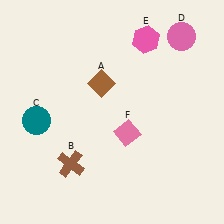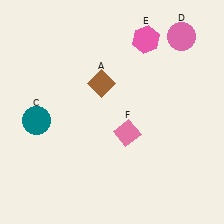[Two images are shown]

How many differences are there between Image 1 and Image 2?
There is 1 difference between the two images.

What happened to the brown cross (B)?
The brown cross (B) was removed in Image 2. It was in the bottom-left area of Image 1.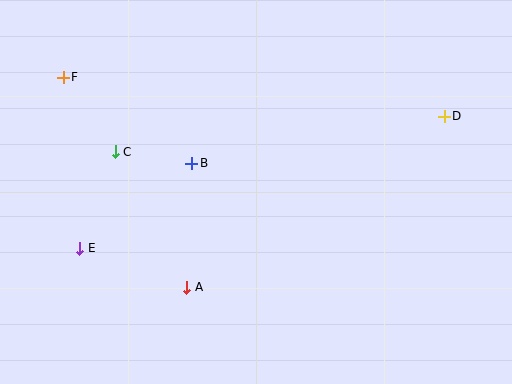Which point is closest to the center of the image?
Point B at (192, 163) is closest to the center.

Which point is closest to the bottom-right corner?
Point D is closest to the bottom-right corner.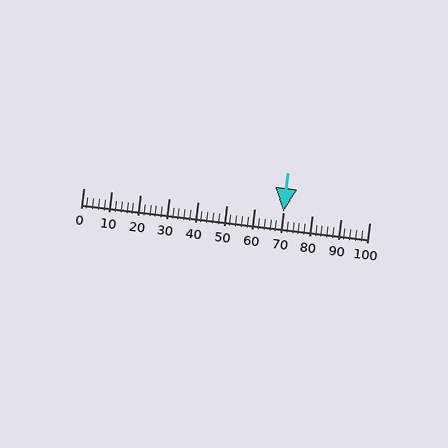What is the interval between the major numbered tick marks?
The major tick marks are spaced 10 units apart.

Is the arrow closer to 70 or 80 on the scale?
The arrow is closer to 70.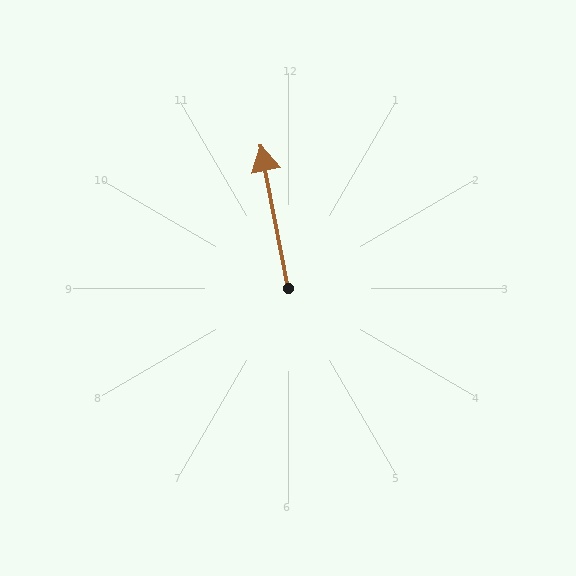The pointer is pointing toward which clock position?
Roughly 12 o'clock.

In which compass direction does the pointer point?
North.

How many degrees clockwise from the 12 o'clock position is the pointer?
Approximately 349 degrees.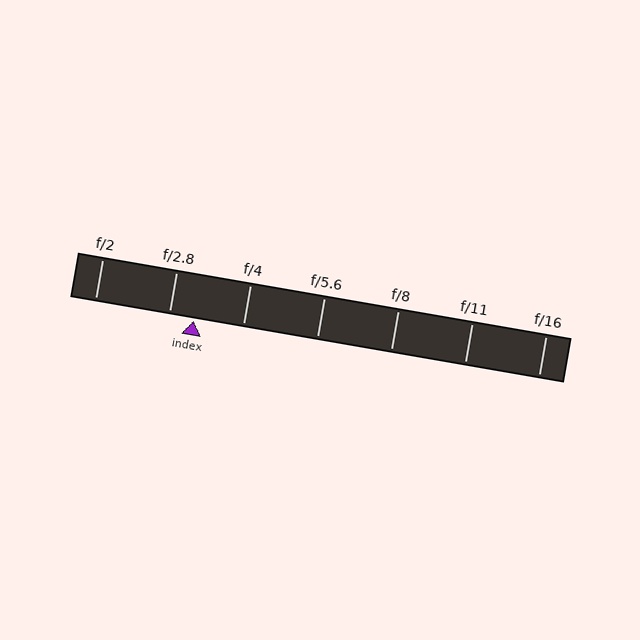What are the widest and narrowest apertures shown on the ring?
The widest aperture shown is f/2 and the narrowest is f/16.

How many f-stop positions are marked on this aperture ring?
There are 7 f-stop positions marked.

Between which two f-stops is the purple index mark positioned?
The index mark is between f/2.8 and f/4.